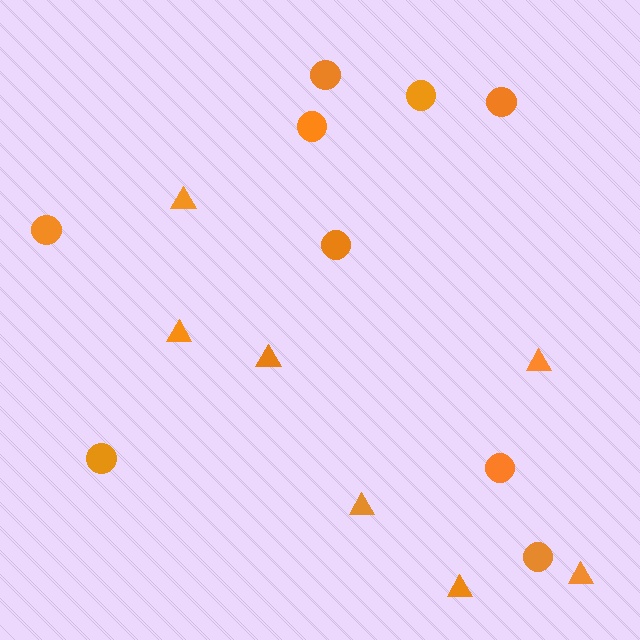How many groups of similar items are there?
There are 2 groups: one group of circles (9) and one group of triangles (7).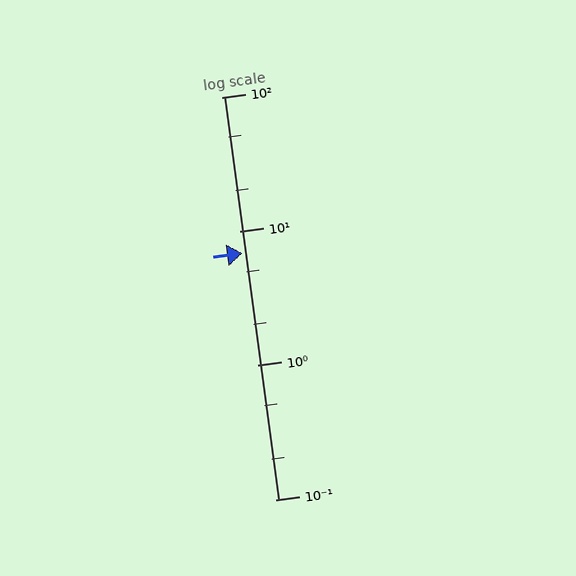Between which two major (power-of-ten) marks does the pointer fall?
The pointer is between 1 and 10.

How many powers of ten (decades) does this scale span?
The scale spans 3 decades, from 0.1 to 100.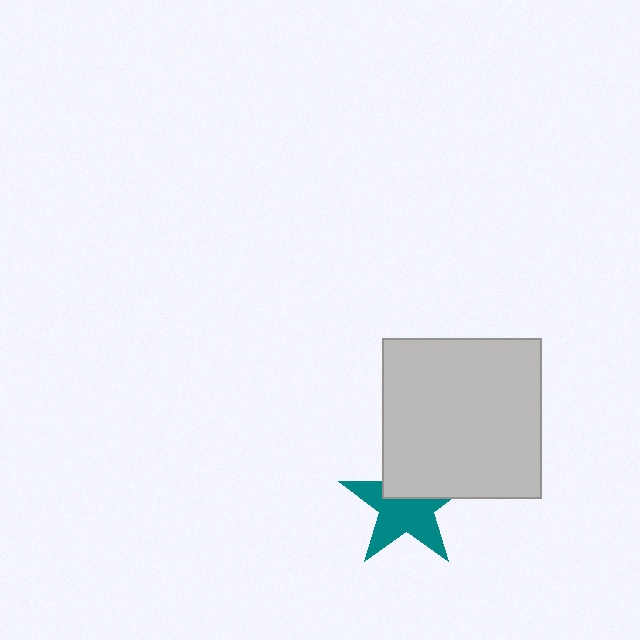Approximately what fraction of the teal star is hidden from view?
Roughly 39% of the teal star is hidden behind the light gray square.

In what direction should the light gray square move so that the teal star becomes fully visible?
The light gray square should move up. That is the shortest direction to clear the overlap and leave the teal star fully visible.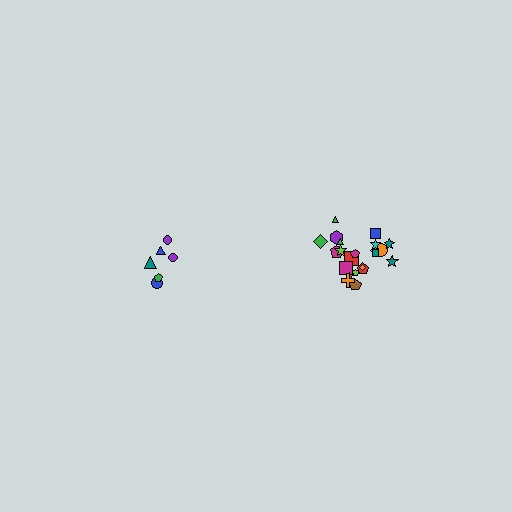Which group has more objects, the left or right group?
The right group.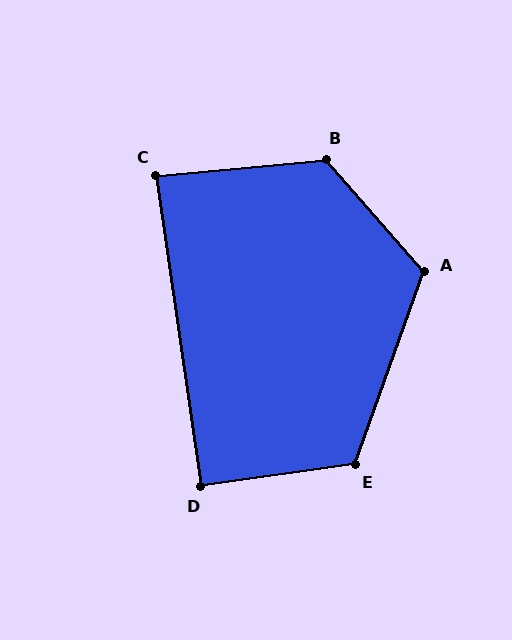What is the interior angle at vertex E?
Approximately 118 degrees (obtuse).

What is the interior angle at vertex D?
Approximately 90 degrees (approximately right).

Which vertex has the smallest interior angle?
C, at approximately 87 degrees.